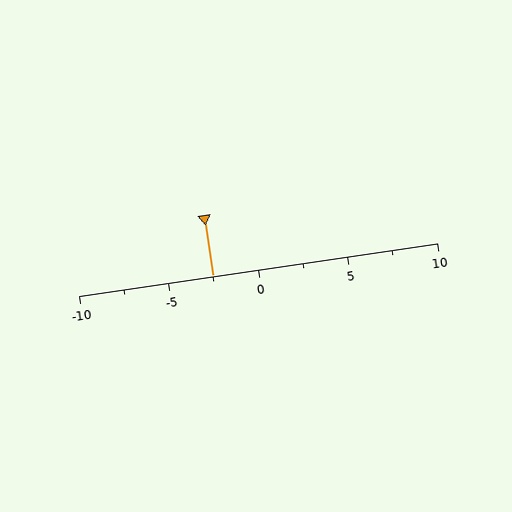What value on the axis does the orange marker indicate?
The marker indicates approximately -2.5.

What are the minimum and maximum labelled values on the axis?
The axis runs from -10 to 10.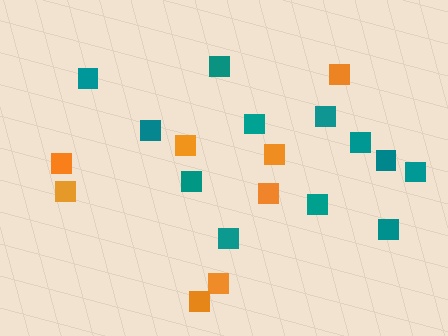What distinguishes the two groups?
There are 2 groups: one group of orange squares (8) and one group of teal squares (12).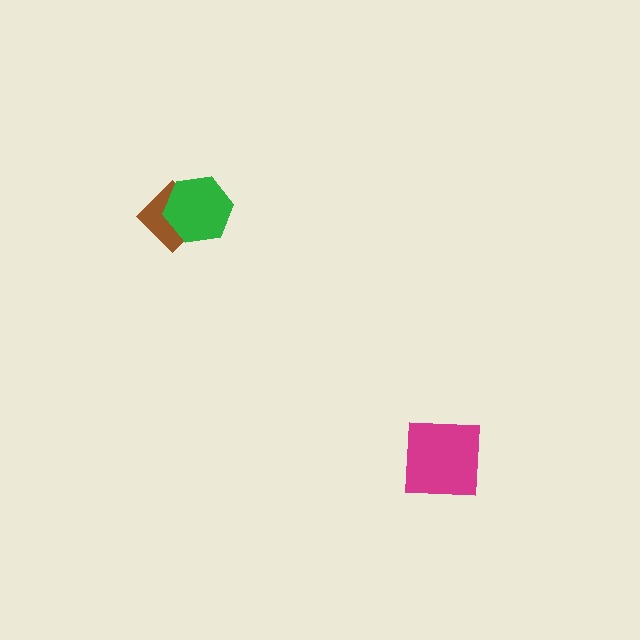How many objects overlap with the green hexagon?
1 object overlaps with the green hexagon.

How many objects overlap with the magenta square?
0 objects overlap with the magenta square.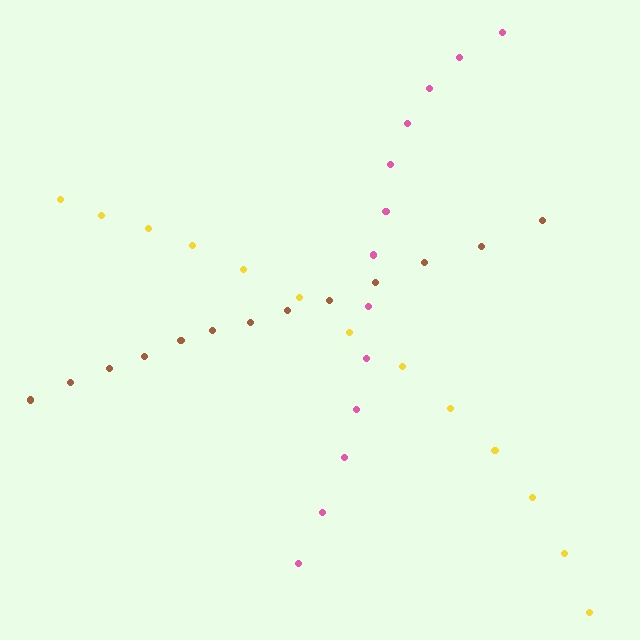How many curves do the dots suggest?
There are 3 distinct paths.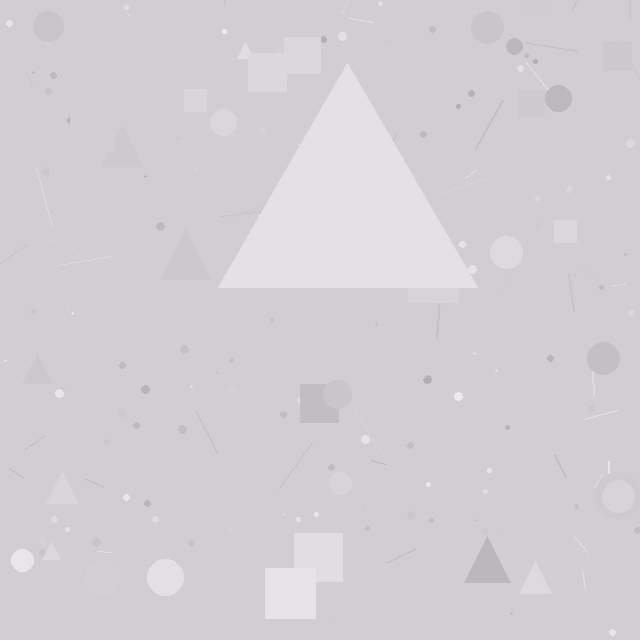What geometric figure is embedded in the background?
A triangle is embedded in the background.